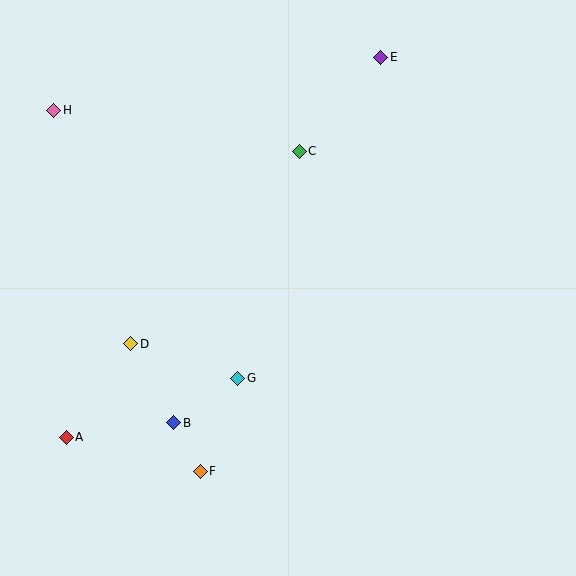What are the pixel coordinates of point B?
Point B is at (174, 423).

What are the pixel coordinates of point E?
Point E is at (381, 57).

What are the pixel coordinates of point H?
Point H is at (54, 110).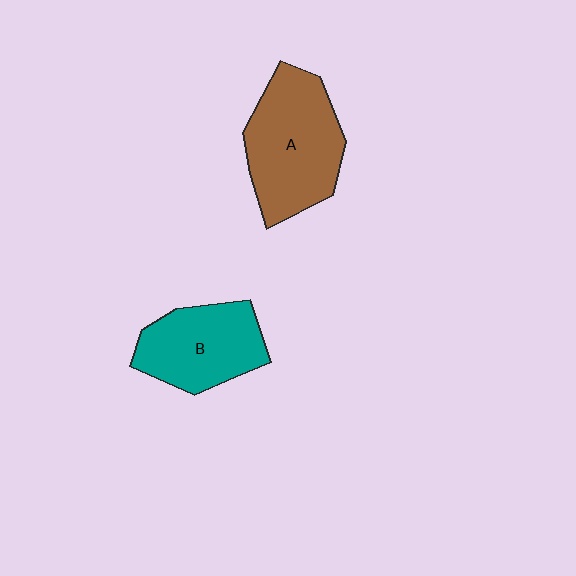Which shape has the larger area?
Shape A (brown).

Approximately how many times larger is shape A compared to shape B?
Approximately 1.3 times.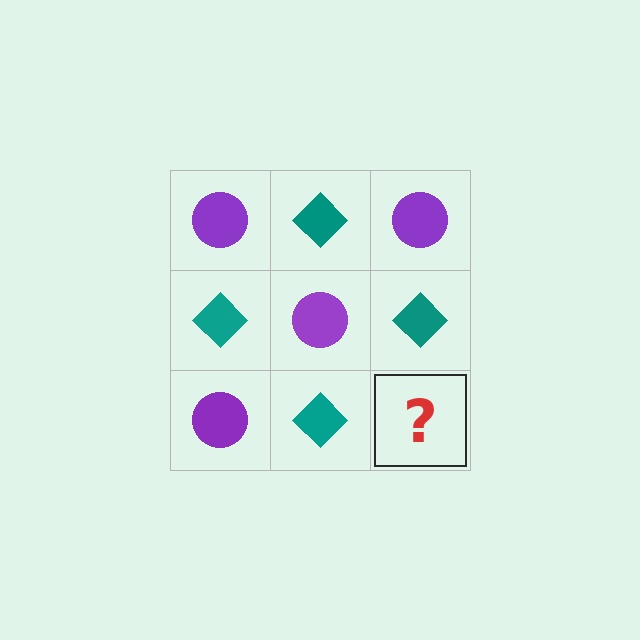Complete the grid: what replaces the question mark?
The question mark should be replaced with a purple circle.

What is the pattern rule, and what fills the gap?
The rule is that it alternates purple circle and teal diamond in a checkerboard pattern. The gap should be filled with a purple circle.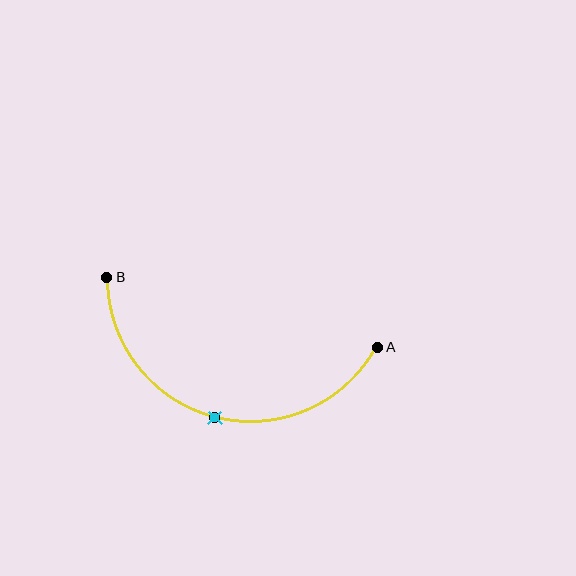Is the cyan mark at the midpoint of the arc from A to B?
Yes. The cyan mark lies on the arc at equal arc-length from both A and B — it is the arc midpoint.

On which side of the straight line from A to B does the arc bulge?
The arc bulges below the straight line connecting A and B.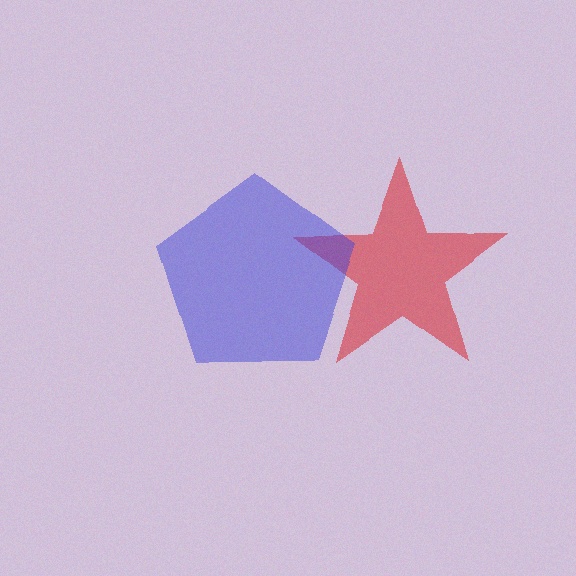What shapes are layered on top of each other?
The layered shapes are: a red star, a blue pentagon.